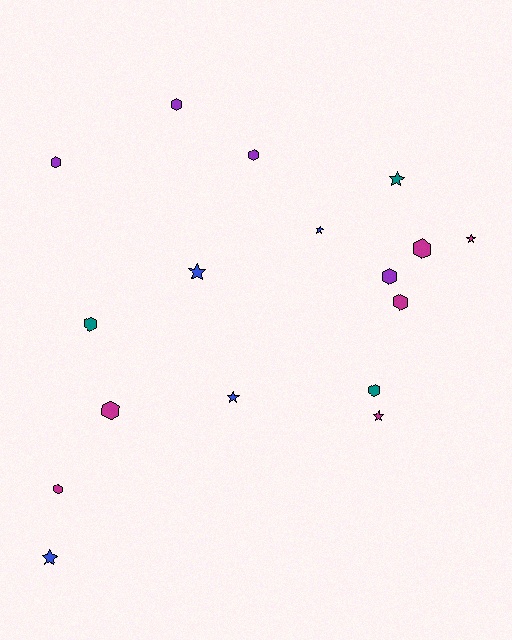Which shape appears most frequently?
Hexagon, with 10 objects.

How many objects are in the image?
There are 17 objects.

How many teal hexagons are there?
There are 2 teal hexagons.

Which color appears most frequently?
Magenta, with 6 objects.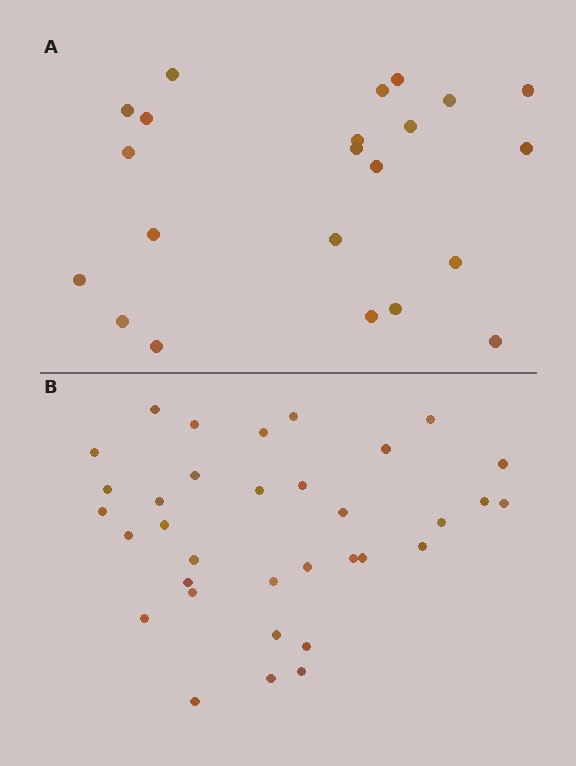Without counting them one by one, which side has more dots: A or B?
Region B (the bottom region) has more dots.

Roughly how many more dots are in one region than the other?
Region B has roughly 12 or so more dots than region A.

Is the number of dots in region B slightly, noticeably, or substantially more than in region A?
Region B has substantially more. The ratio is roughly 1.5 to 1.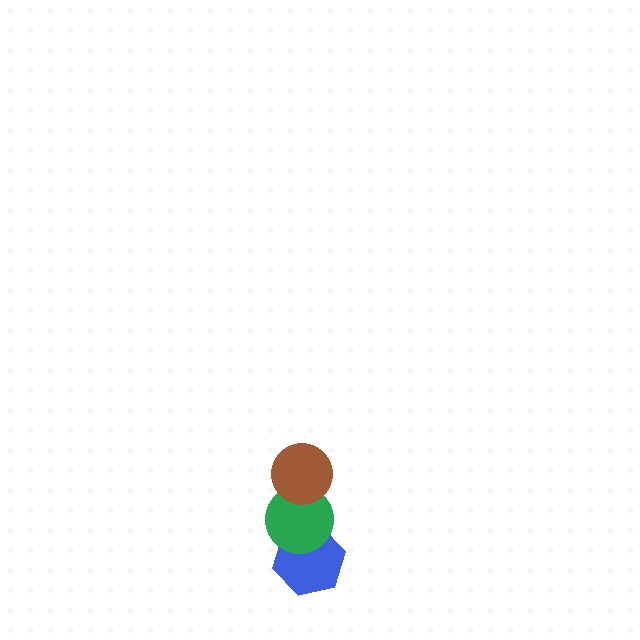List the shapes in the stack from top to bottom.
From top to bottom: the brown circle, the green circle, the blue hexagon.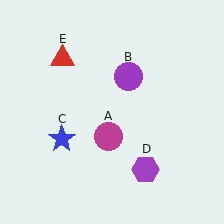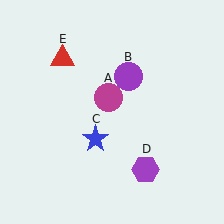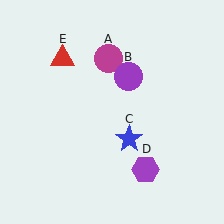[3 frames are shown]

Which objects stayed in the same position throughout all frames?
Purple circle (object B) and purple hexagon (object D) and red triangle (object E) remained stationary.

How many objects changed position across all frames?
2 objects changed position: magenta circle (object A), blue star (object C).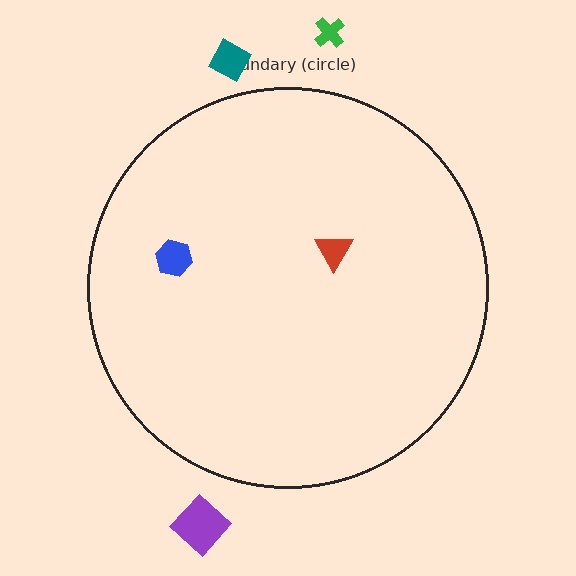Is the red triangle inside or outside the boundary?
Inside.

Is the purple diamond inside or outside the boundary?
Outside.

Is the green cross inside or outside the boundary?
Outside.